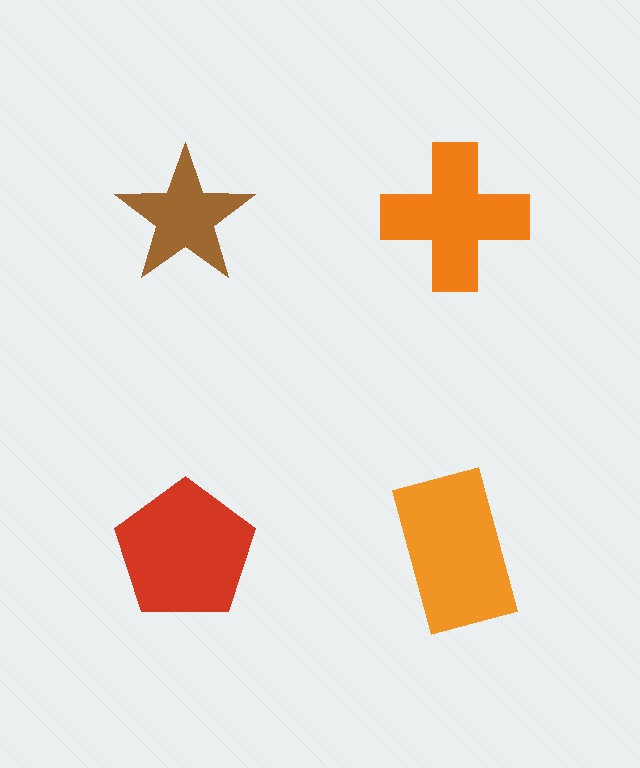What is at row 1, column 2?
An orange cross.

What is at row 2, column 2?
An orange rectangle.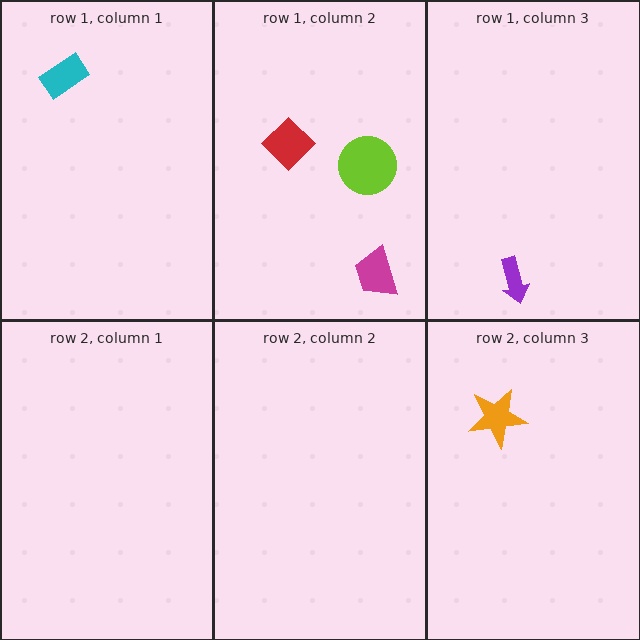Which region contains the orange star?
The row 2, column 3 region.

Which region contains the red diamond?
The row 1, column 2 region.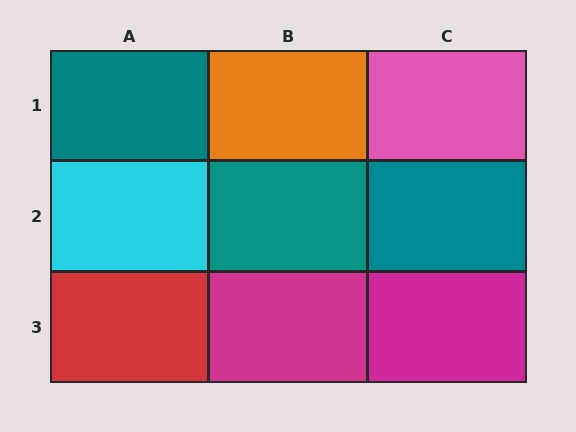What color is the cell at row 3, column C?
Magenta.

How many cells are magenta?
2 cells are magenta.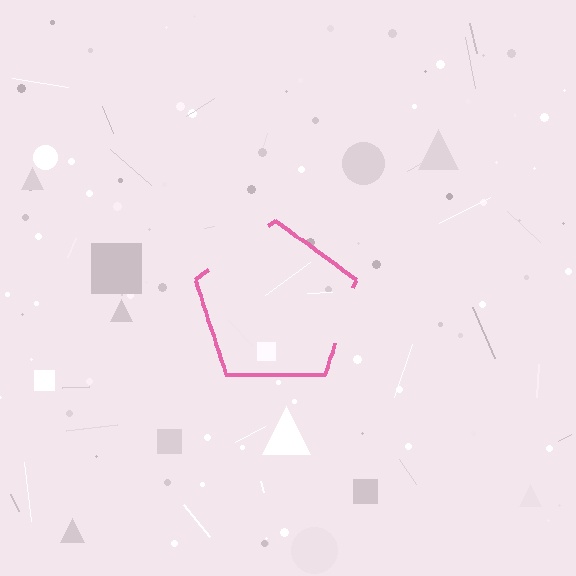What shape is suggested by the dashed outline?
The dashed outline suggests a pentagon.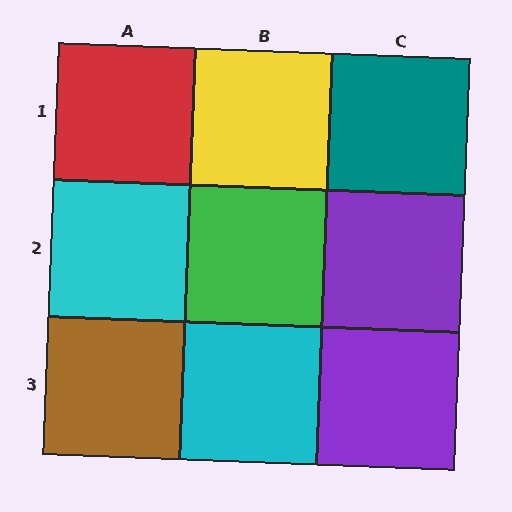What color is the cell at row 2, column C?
Purple.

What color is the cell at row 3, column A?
Brown.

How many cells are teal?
1 cell is teal.